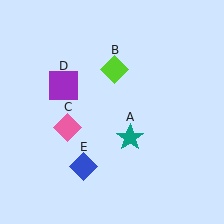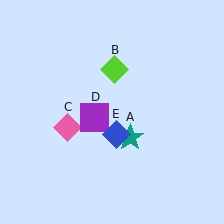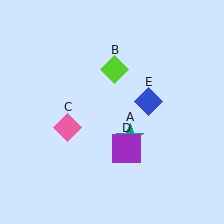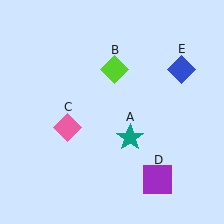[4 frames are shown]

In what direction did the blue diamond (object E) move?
The blue diamond (object E) moved up and to the right.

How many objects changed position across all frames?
2 objects changed position: purple square (object D), blue diamond (object E).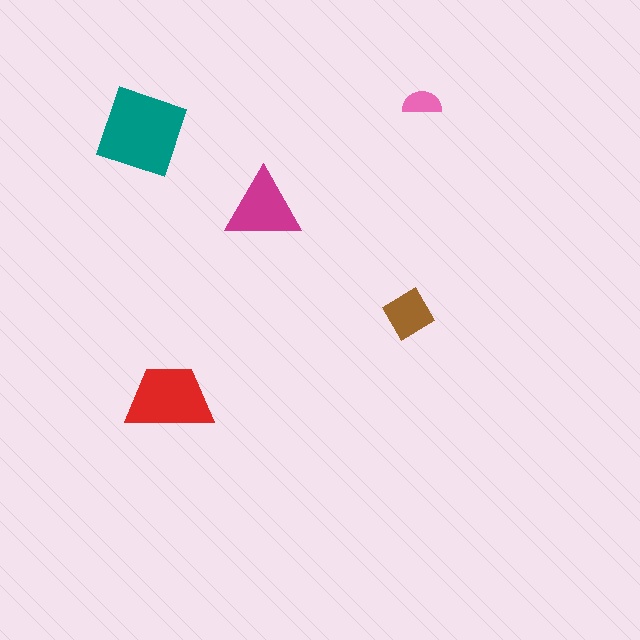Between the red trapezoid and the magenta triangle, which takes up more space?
The red trapezoid.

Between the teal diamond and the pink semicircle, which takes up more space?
The teal diamond.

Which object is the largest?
The teal diamond.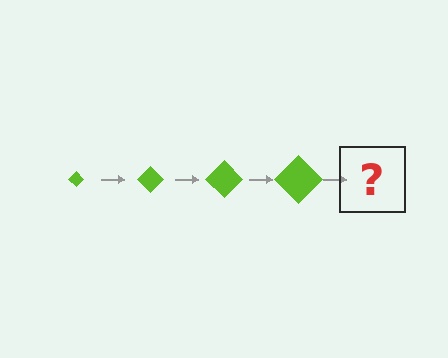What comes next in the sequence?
The next element should be a lime diamond, larger than the previous one.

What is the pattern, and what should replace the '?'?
The pattern is that the diamond gets progressively larger each step. The '?' should be a lime diamond, larger than the previous one.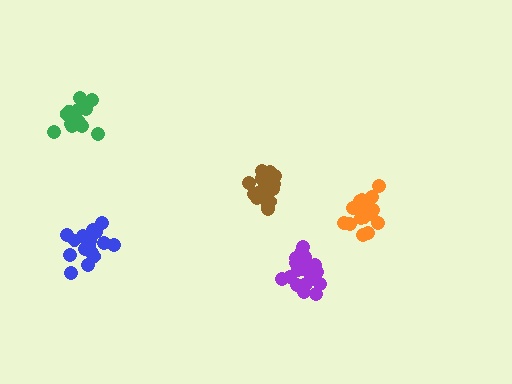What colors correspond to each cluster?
The clusters are colored: orange, brown, purple, blue, green.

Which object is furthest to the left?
The green cluster is leftmost.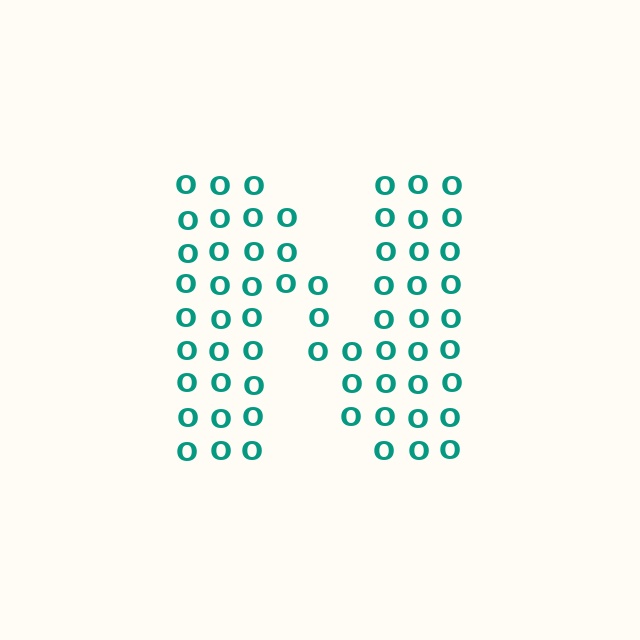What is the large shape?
The large shape is the letter N.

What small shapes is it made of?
It is made of small letter O's.